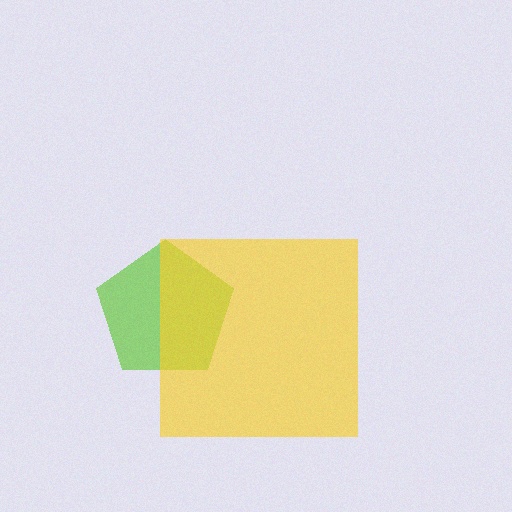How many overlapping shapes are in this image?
There are 2 overlapping shapes in the image.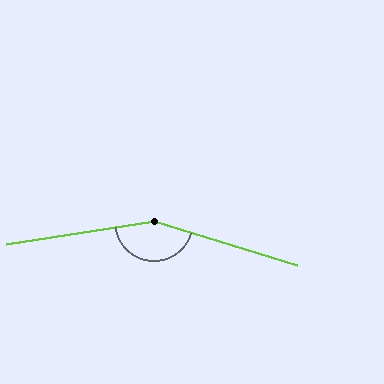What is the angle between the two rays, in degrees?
Approximately 154 degrees.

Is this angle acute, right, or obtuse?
It is obtuse.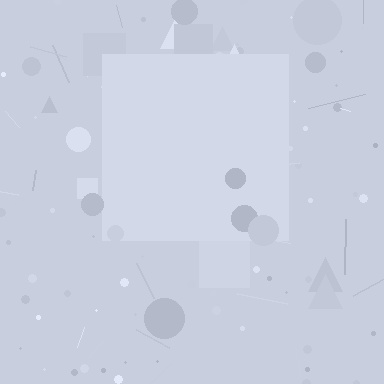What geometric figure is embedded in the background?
A square is embedded in the background.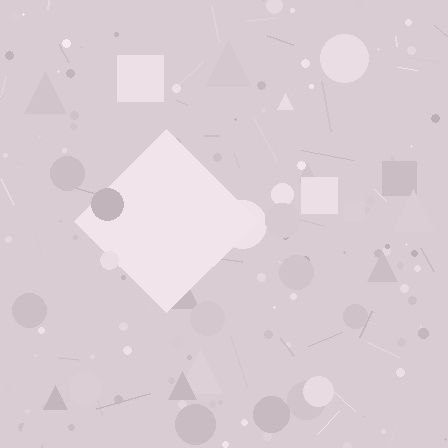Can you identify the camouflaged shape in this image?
The camouflaged shape is a diamond.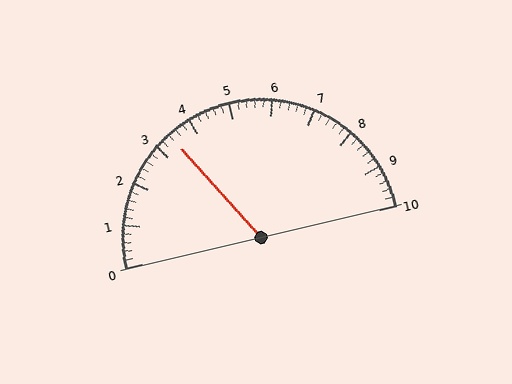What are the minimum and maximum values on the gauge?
The gauge ranges from 0 to 10.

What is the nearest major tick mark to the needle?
The nearest major tick mark is 3.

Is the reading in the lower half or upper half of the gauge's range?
The reading is in the lower half of the range (0 to 10).